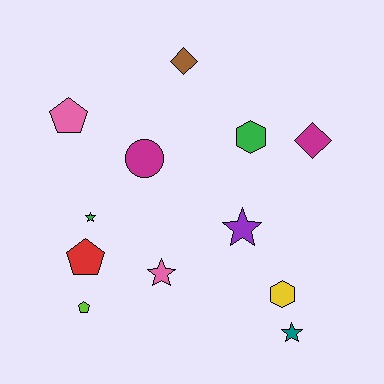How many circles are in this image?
There is 1 circle.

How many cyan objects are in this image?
There are no cyan objects.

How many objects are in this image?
There are 12 objects.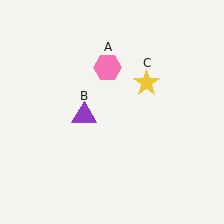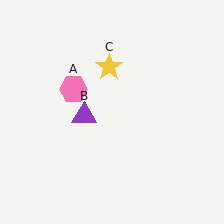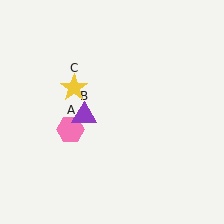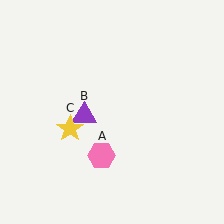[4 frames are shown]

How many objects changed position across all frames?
2 objects changed position: pink hexagon (object A), yellow star (object C).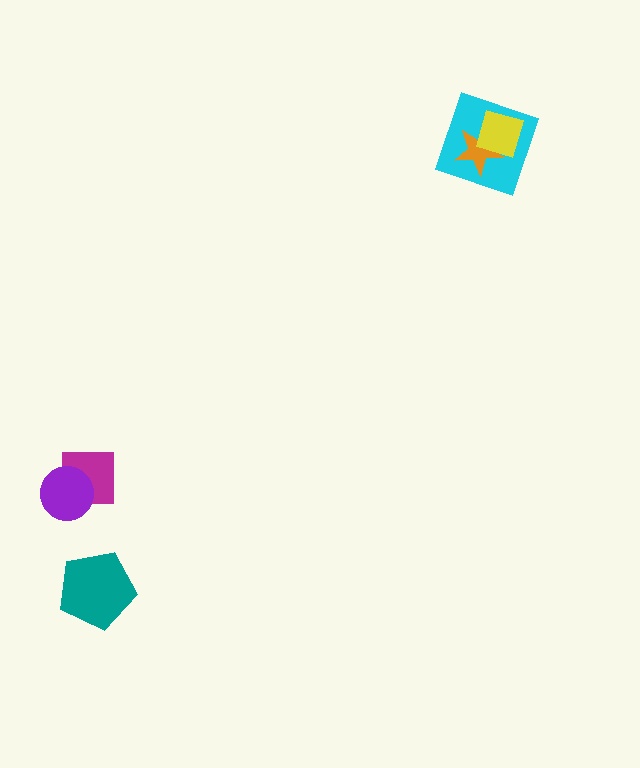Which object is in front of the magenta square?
The purple circle is in front of the magenta square.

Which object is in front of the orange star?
The yellow diamond is in front of the orange star.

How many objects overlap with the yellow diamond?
2 objects overlap with the yellow diamond.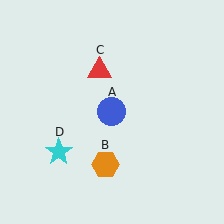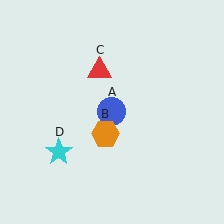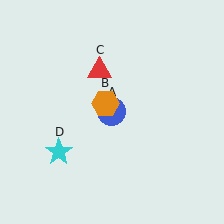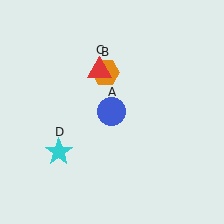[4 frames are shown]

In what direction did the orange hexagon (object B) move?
The orange hexagon (object B) moved up.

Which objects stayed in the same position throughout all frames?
Blue circle (object A) and red triangle (object C) and cyan star (object D) remained stationary.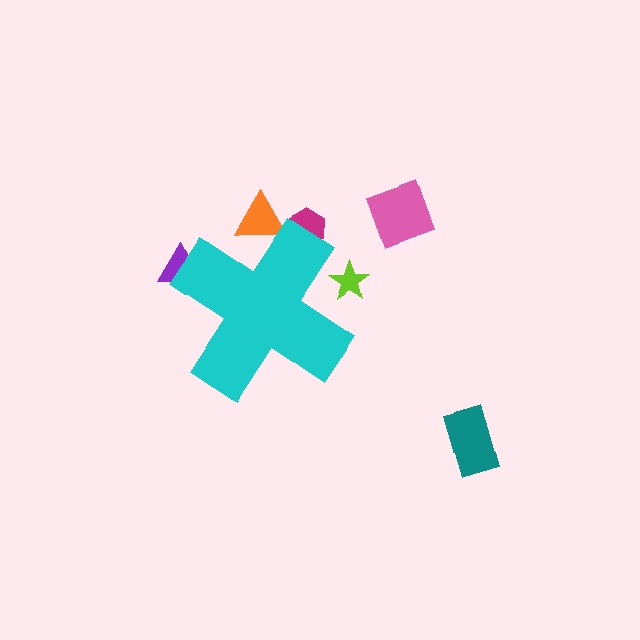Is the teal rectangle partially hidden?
No, the teal rectangle is fully visible.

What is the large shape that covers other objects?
A cyan cross.